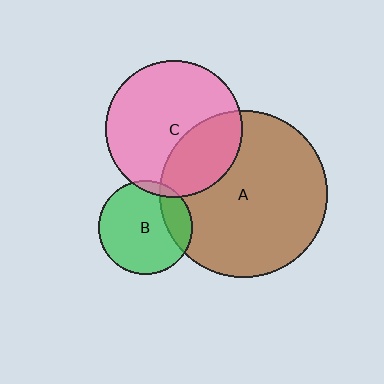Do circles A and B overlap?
Yes.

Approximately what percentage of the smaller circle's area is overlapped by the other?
Approximately 20%.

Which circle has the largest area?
Circle A (brown).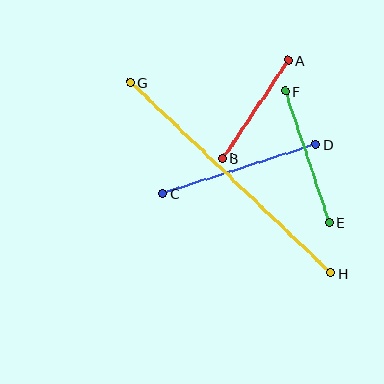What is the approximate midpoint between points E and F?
The midpoint is at approximately (307, 157) pixels.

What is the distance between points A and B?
The distance is approximately 118 pixels.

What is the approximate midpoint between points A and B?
The midpoint is at approximately (255, 109) pixels.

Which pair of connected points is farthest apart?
Points G and H are farthest apart.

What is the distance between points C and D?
The distance is approximately 161 pixels.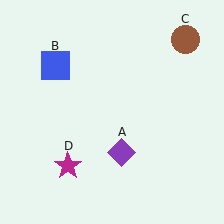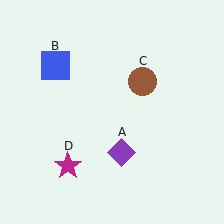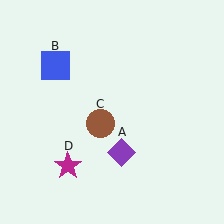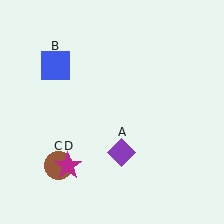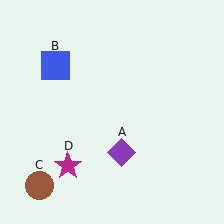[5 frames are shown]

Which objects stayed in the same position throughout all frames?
Purple diamond (object A) and blue square (object B) and magenta star (object D) remained stationary.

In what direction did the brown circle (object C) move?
The brown circle (object C) moved down and to the left.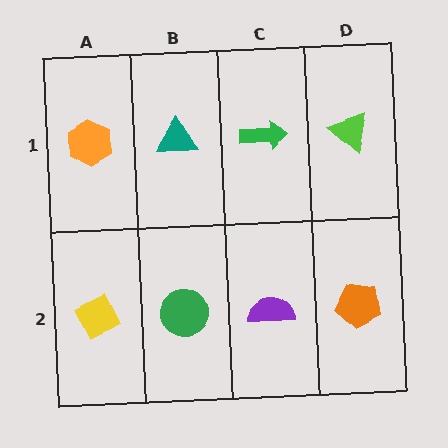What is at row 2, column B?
A green circle.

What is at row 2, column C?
A purple semicircle.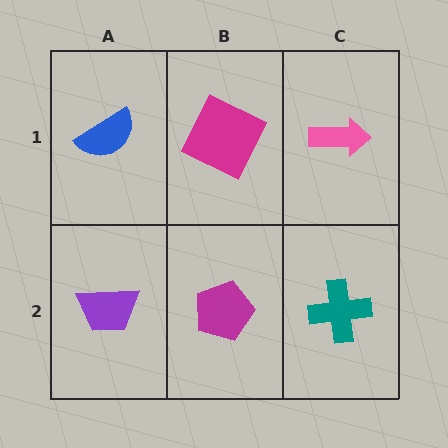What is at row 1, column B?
A magenta square.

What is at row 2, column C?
A teal cross.